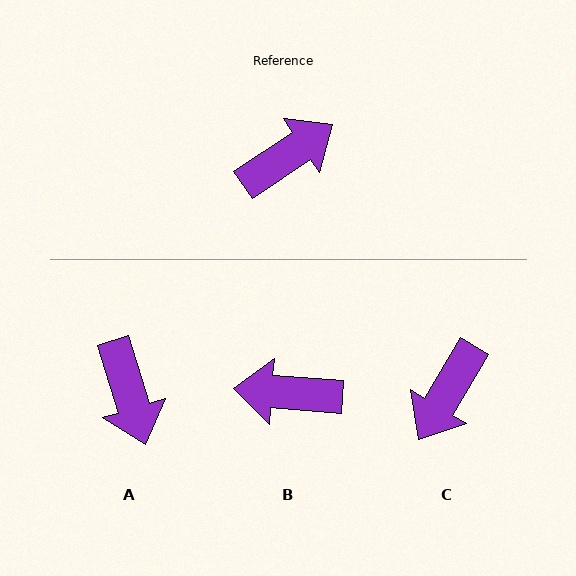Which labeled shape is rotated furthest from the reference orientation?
C, about 156 degrees away.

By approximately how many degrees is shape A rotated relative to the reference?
Approximately 107 degrees clockwise.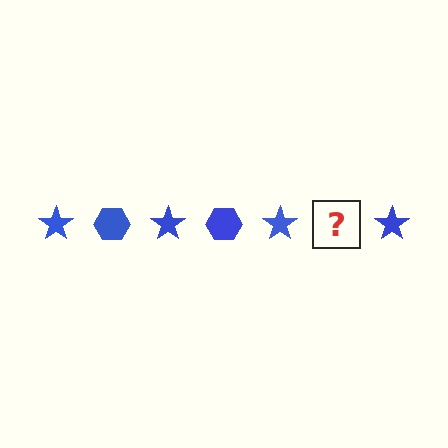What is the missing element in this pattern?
The missing element is a blue hexagon.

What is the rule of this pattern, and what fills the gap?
The rule is that the pattern cycles through star, hexagon shapes in blue. The gap should be filled with a blue hexagon.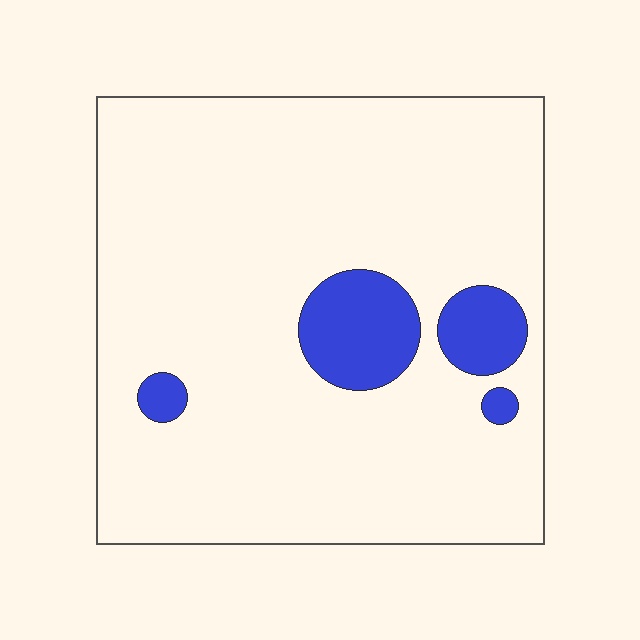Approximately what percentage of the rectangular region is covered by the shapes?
Approximately 10%.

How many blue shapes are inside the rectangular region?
4.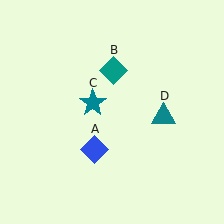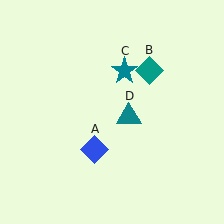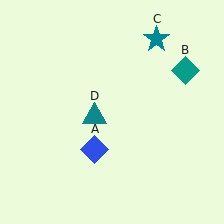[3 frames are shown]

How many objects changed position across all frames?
3 objects changed position: teal diamond (object B), teal star (object C), teal triangle (object D).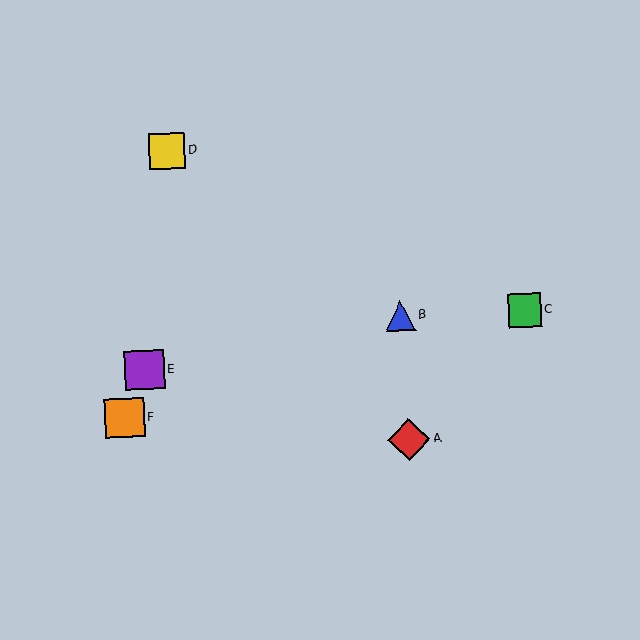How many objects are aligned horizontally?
2 objects (B, C) are aligned horizontally.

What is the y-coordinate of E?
Object E is at y≈370.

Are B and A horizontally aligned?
No, B is at y≈316 and A is at y≈439.